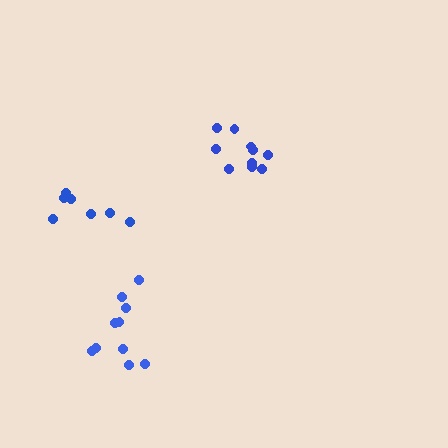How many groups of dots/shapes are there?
There are 3 groups.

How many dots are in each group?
Group 1: 7 dots, Group 2: 10 dots, Group 3: 10 dots (27 total).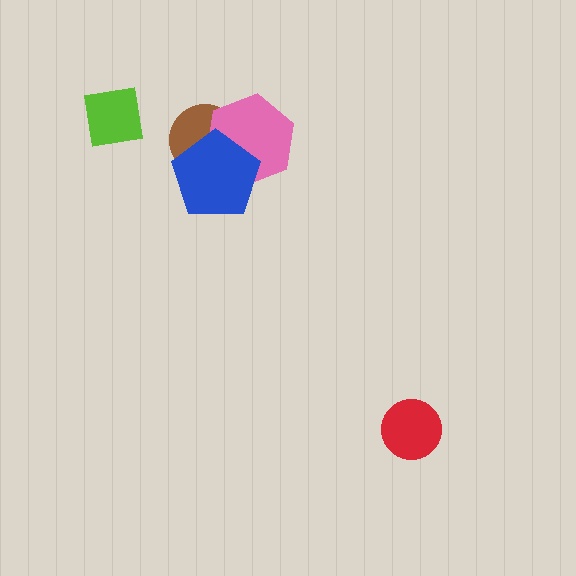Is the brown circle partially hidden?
Yes, it is partially covered by another shape.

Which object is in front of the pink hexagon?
The blue pentagon is in front of the pink hexagon.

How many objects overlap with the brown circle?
2 objects overlap with the brown circle.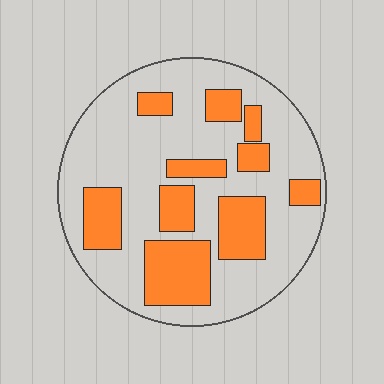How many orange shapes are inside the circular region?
10.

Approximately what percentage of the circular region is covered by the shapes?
Approximately 30%.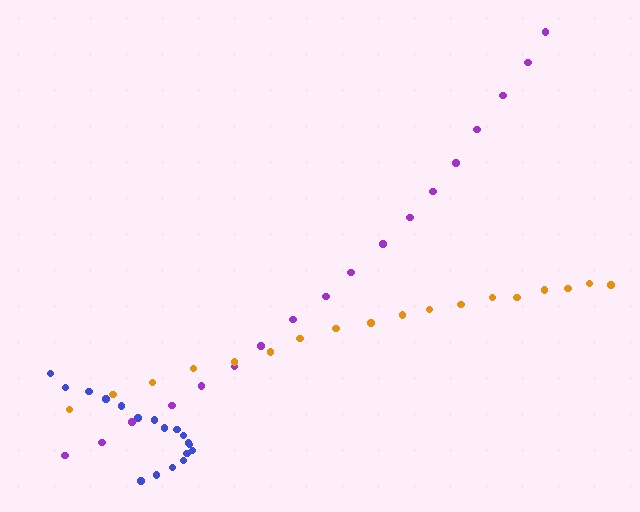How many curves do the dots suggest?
There are 3 distinct paths.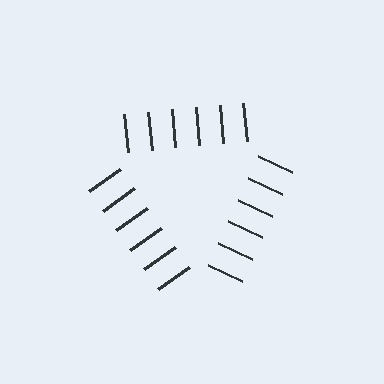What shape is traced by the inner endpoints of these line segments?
An illusory triangle — the line segments terminate on its edges but no continuous stroke is drawn.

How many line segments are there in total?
18 — 6 along each of the 3 edges.